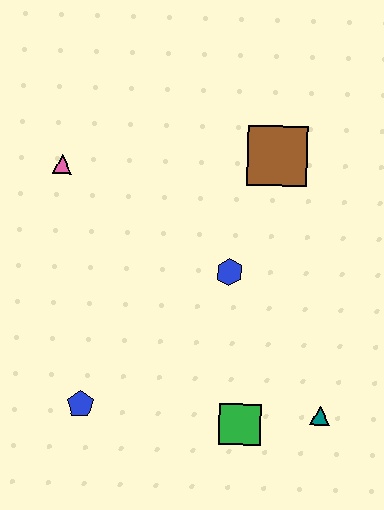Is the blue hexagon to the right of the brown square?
No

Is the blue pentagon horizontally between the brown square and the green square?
No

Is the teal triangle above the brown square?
No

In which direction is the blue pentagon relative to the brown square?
The blue pentagon is below the brown square.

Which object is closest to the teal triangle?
The green square is closest to the teal triangle.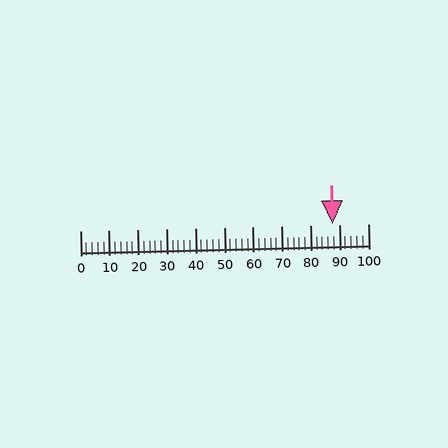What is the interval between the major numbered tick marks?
The major tick marks are spaced 10 units apart.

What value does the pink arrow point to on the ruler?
The pink arrow points to approximately 88.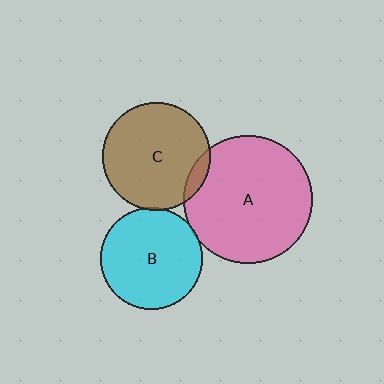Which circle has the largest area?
Circle A (pink).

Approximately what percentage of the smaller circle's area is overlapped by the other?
Approximately 5%.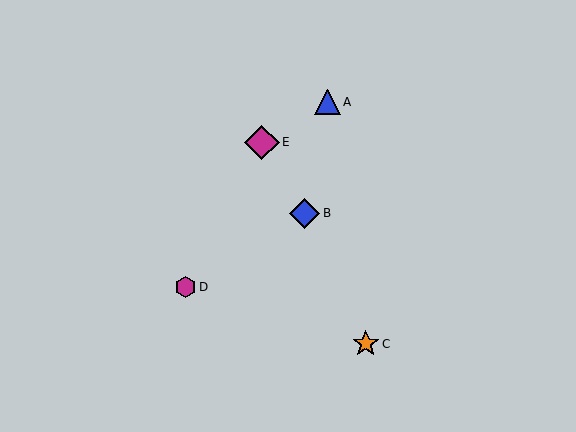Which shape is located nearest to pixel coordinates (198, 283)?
The magenta hexagon (labeled D) at (185, 287) is nearest to that location.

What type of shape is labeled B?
Shape B is a blue diamond.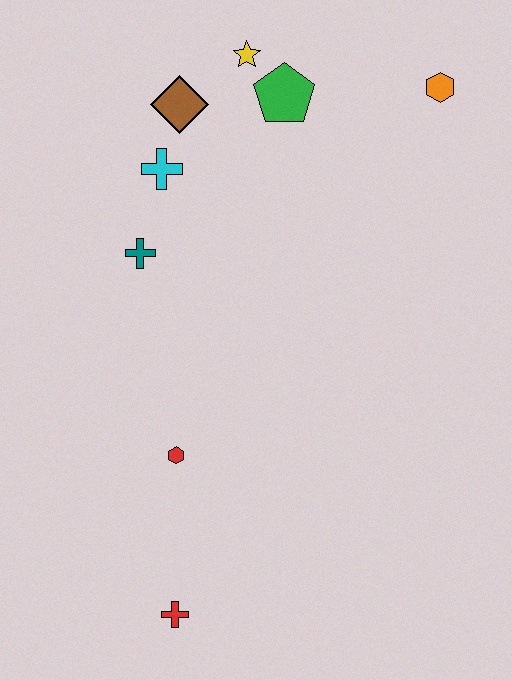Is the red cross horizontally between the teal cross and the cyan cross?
No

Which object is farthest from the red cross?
The orange hexagon is farthest from the red cross.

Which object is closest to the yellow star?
The green pentagon is closest to the yellow star.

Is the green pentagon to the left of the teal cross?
No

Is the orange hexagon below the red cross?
No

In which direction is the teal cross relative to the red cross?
The teal cross is above the red cross.